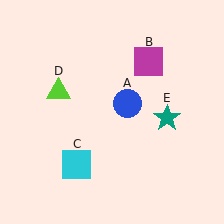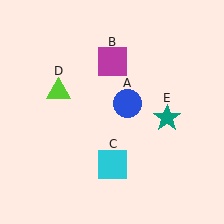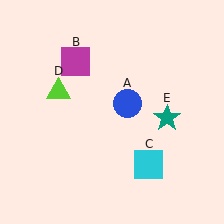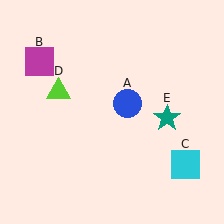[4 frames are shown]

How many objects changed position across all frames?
2 objects changed position: magenta square (object B), cyan square (object C).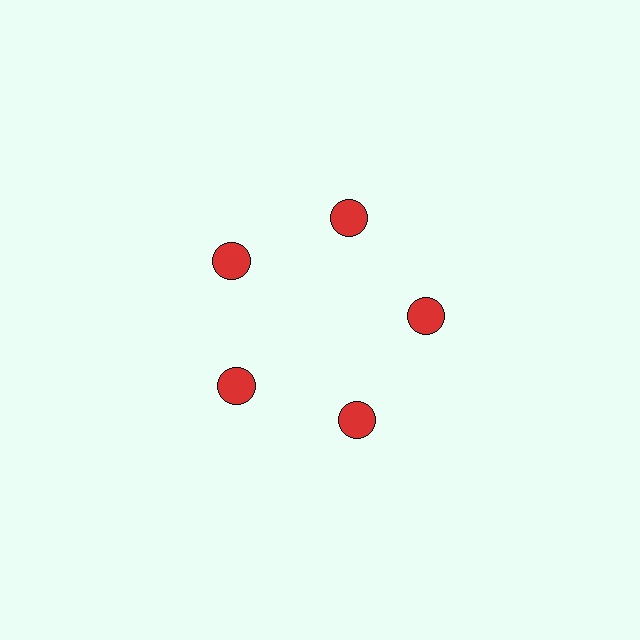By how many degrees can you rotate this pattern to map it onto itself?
The pattern maps onto itself every 72 degrees of rotation.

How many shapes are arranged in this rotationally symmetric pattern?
There are 5 shapes, arranged in 5 groups of 1.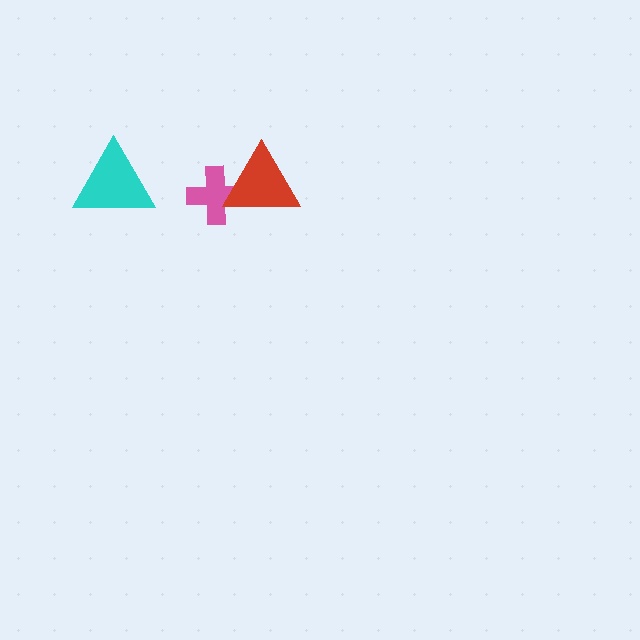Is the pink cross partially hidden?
Yes, it is partially covered by another shape.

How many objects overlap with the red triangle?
1 object overlaps with the red triangle.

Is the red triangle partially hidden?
No, no other shape covers it.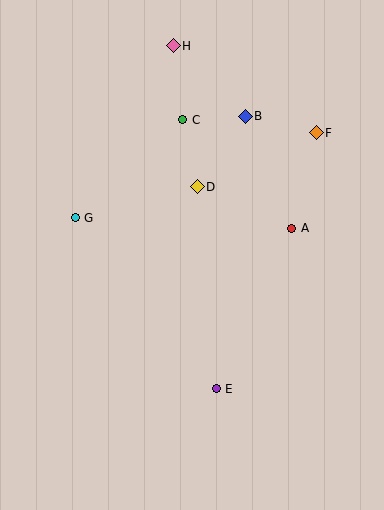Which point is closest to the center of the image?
Point D at (197, 187) is closest to the center.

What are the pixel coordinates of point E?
Point E is at (216, 389).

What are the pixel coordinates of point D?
Point D is at (197, 187).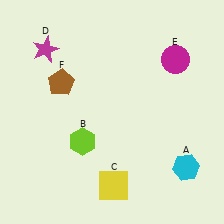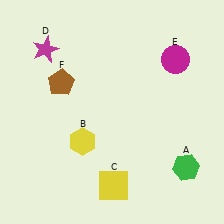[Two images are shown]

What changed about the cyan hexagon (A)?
In Image 1, A is cyan. In Image 2, it changed to green.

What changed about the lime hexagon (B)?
In Image 1, B is lime. In Image 2, it changed to yellow.